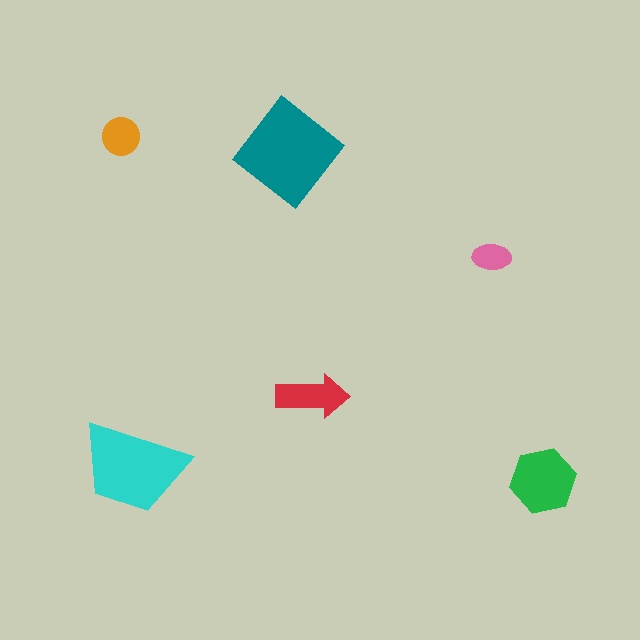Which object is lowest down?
The green hexagon is bottommost.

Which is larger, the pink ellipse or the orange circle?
The orange circle.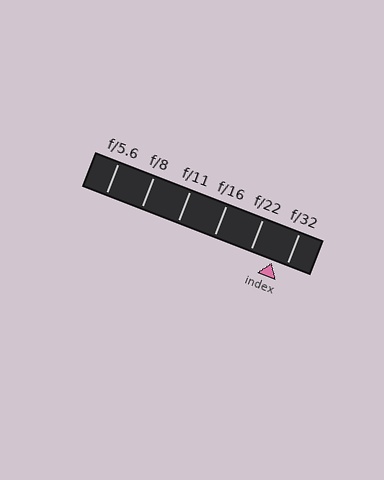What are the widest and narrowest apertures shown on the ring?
The widest aperture shown is f/5.6 and the narrowest is f/32.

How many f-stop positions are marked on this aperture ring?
There are 6 f-stop positions marked.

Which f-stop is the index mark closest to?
The index mark is closest to f/32.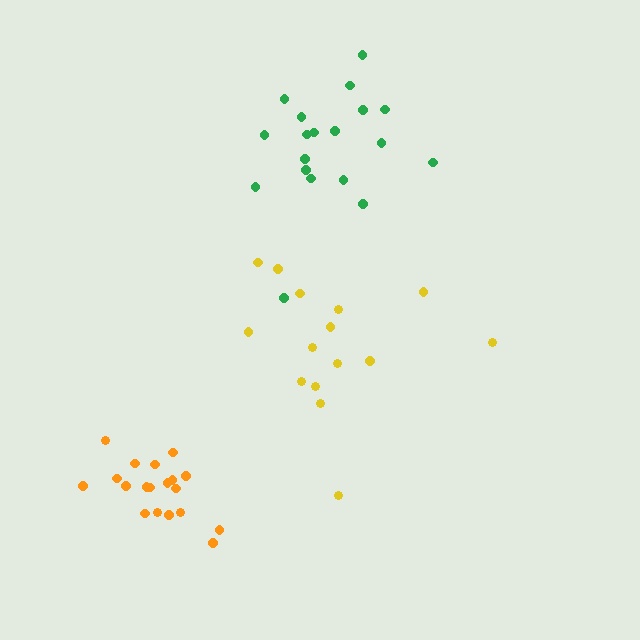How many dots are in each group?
Group 1: 15 dots, Group 2: 19 dots, Group 3: 19 dots (53 total).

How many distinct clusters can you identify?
There are 3 distinct clusters.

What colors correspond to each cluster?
The clusters are colored: yellow, orange, green.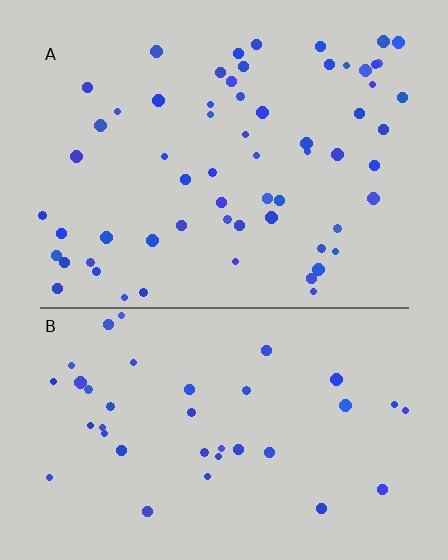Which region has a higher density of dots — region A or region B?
A (the top).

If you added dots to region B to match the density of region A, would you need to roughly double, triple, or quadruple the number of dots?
Approximately double.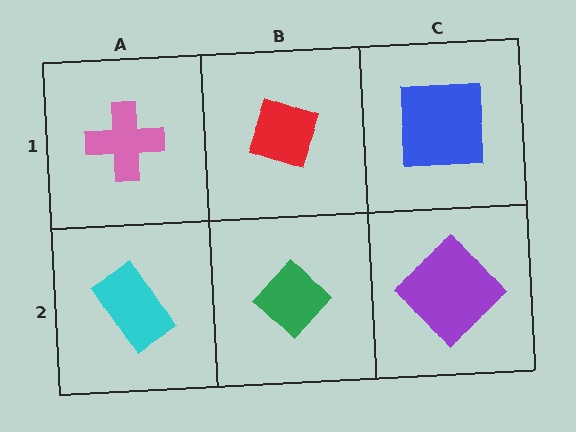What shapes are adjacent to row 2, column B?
A red diamond (row 1, column B), a cyan rectangle (row 2, column A), a purple diamond (row 2, column C).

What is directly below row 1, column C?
A purple diamond.